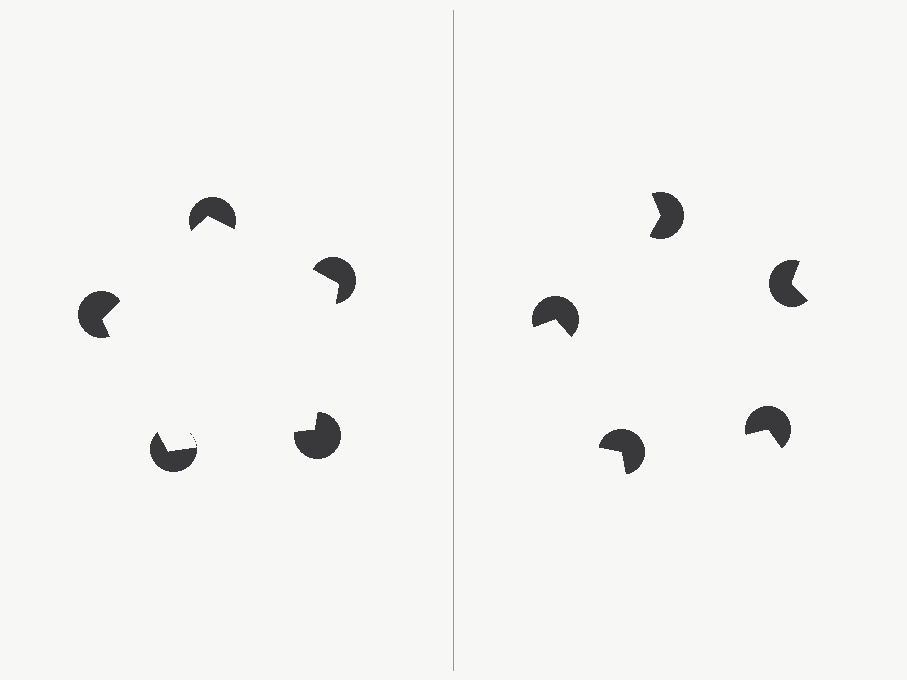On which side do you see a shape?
An illusory pentagon appears on the left side. On the right side the wedge cuts are rotated, so no coherent shape forms.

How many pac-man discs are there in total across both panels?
10 — 5 on each side.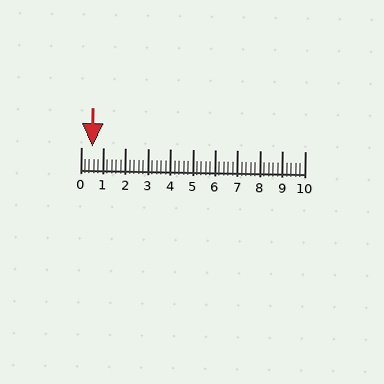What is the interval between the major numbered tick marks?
The major tick marks are spaced 1 units apart.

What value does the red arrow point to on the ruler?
The red arrow points to approximately 0.5.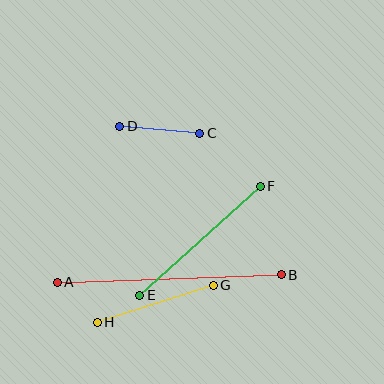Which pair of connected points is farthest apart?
Points A and B are farthest apart.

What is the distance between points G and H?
The distance is approximately 122 pixels.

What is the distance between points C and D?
The distance is approximately 80 pixels.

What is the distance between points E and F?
The distance is approximately 162 pixels.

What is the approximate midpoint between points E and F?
The midpoint is at approximately (200, 241) pixels.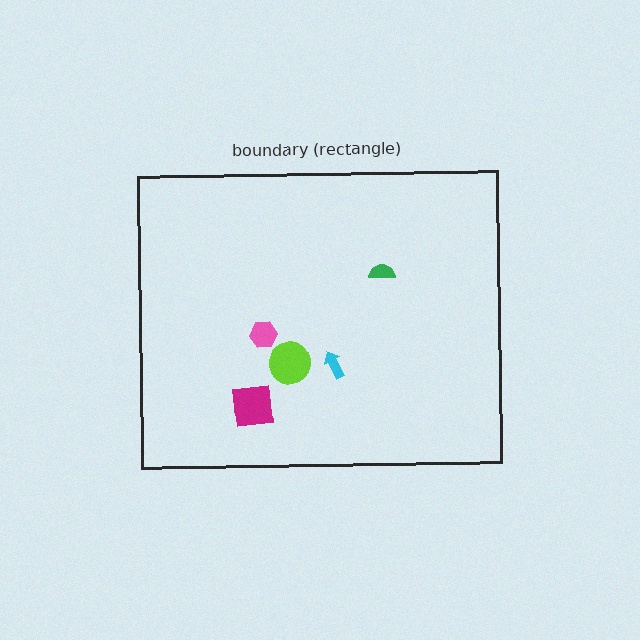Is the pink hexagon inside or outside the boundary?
Inside.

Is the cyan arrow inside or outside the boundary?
Inside.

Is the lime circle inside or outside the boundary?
Inside.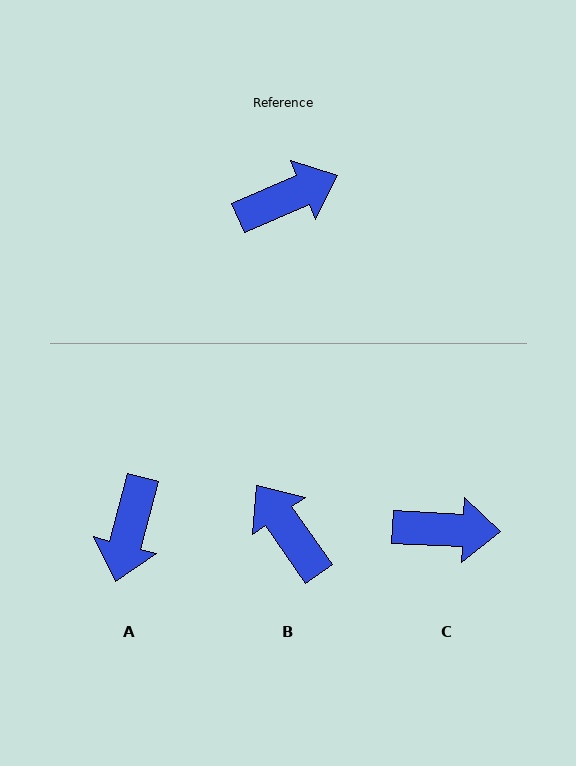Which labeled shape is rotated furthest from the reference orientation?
A, about 128 degrees away.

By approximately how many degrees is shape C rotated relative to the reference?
Approximately 26 degrees clockwise.